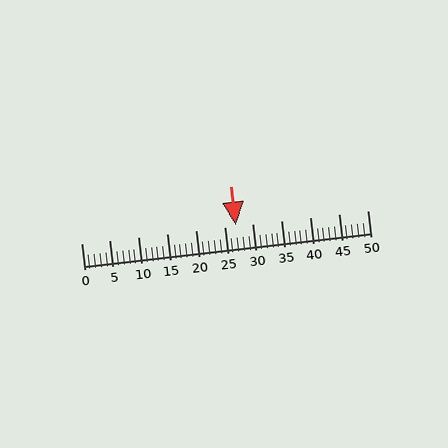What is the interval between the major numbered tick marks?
The major tick marks are spaced 5 units apart.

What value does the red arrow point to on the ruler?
The red arrow points to approximately 27.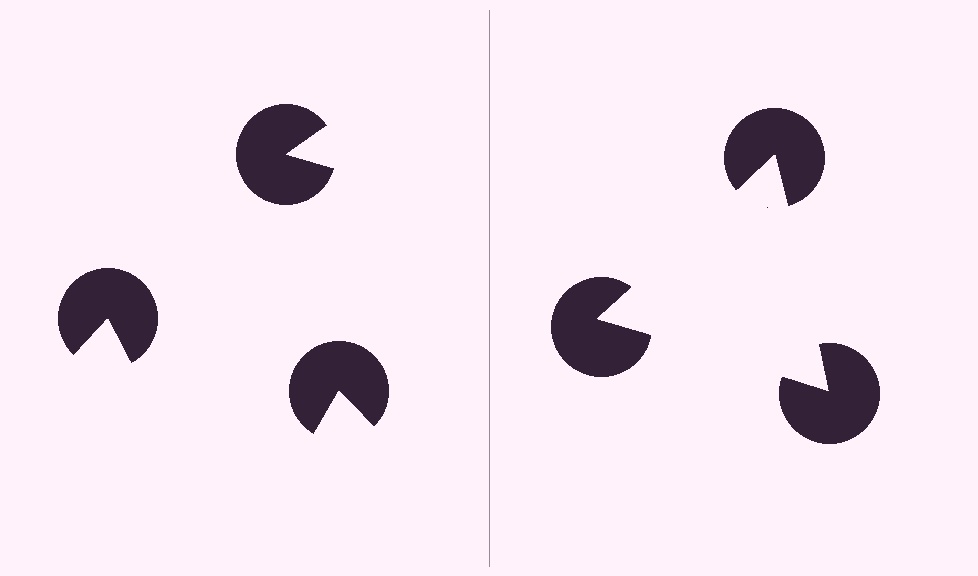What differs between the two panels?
The pac-man discs are positioned identically on both sides; only the wedge orientations differ. On the right they align to a triangle; on the left they are misaligned.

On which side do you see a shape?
An illusory triangle appears on the right side. On the left side the wedge cuts are rotated, so no coherent shape forms.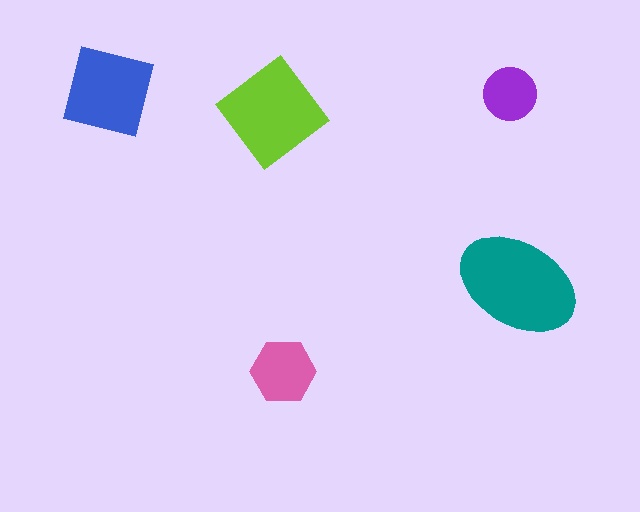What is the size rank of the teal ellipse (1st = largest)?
1st.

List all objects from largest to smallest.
The teal ellipse, the lime diamond, the blue square, the pink hexagon, the purple circle.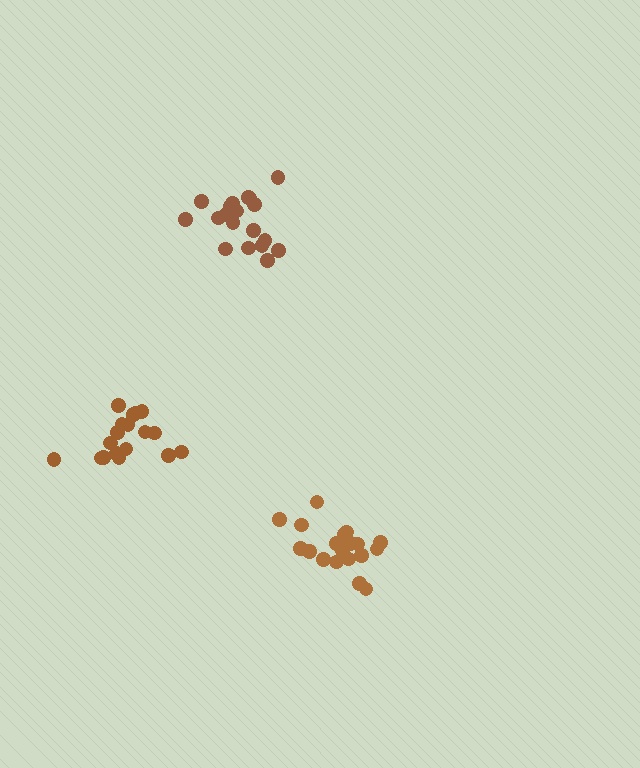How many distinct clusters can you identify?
There are 3 distinct clusters.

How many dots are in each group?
Group 1: 20 dots, Group 2: 19 dots, Group 3: 18 dots (57 total).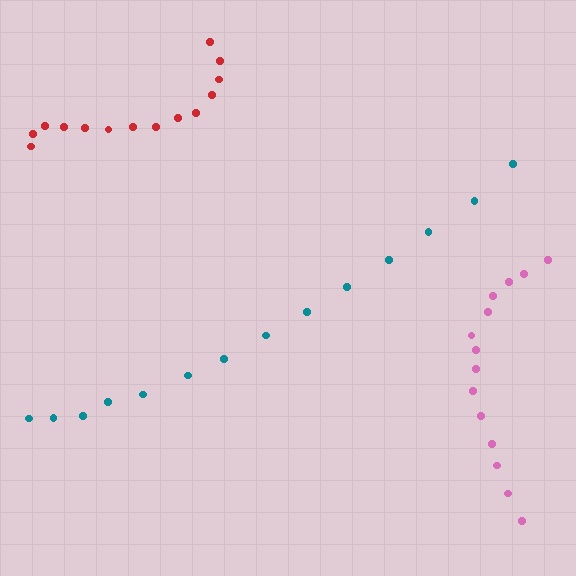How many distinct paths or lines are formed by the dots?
There are 3 distinct paths.